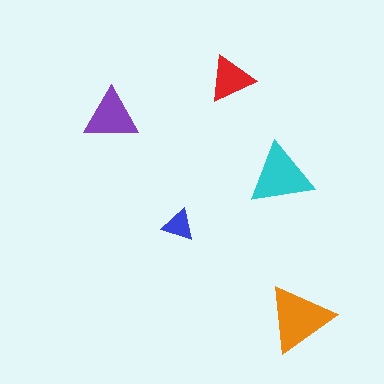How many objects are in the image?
There are 5 objects in the image.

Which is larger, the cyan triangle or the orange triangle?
The orange one.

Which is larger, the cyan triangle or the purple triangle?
The cyan one.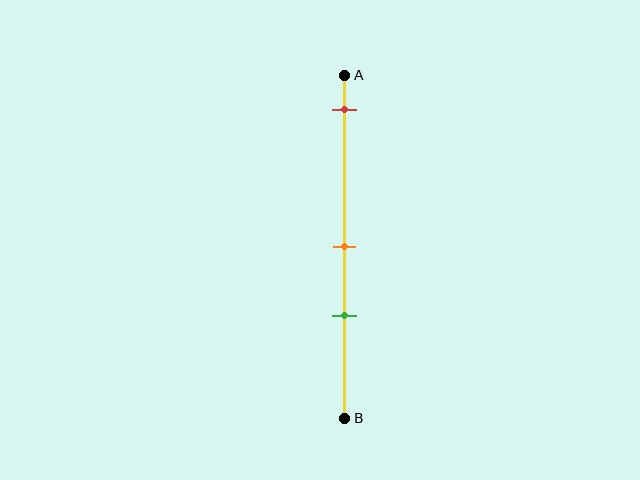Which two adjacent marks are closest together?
The orange and green marks are the closest adjacent pair.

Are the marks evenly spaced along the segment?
No, the marks are not evenly spaced.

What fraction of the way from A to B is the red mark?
The red mark is approximately 10% (0.1) of the way from A to B.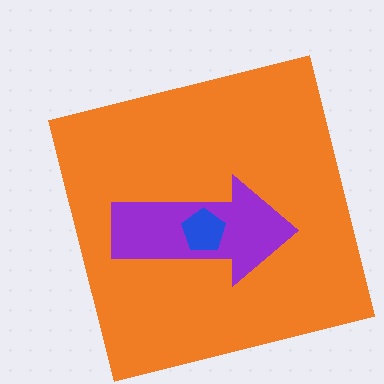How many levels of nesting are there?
3.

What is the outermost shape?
The orange square.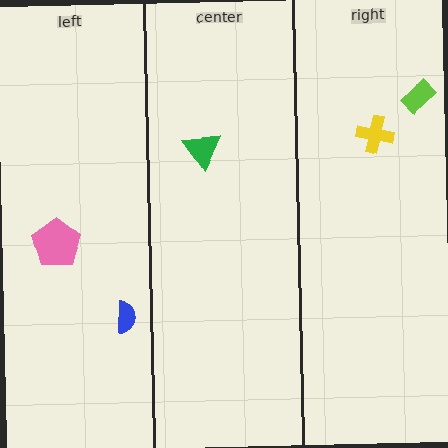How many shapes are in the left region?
2.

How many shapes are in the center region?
1.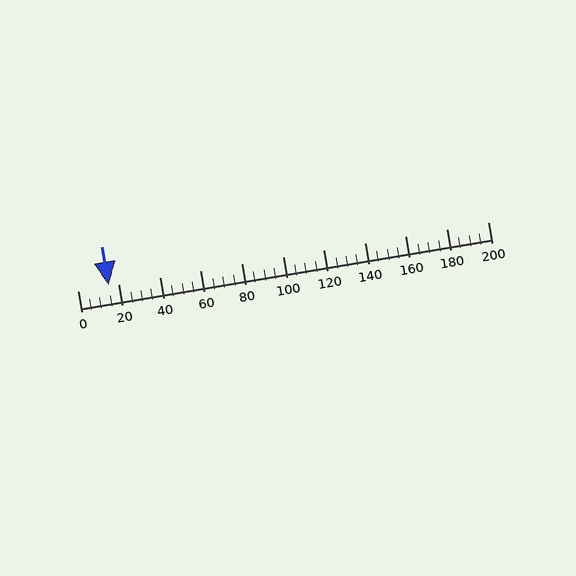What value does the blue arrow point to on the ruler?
The blue arrow points to approximately 15.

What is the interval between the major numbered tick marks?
The major tick marks are spaced 20 units apart.